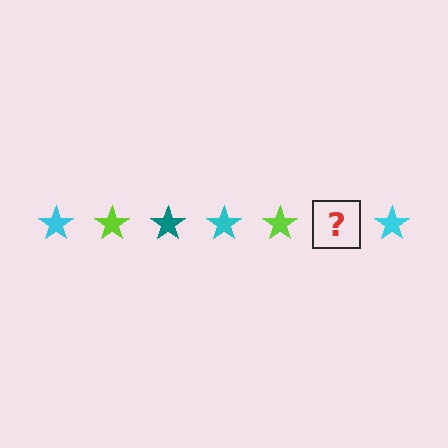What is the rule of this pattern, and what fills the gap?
The rule is that the pattern cycles through cyan, lime, teal stars. The gap should be filled with a teal star.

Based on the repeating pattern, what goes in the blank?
The blank should be a teal star.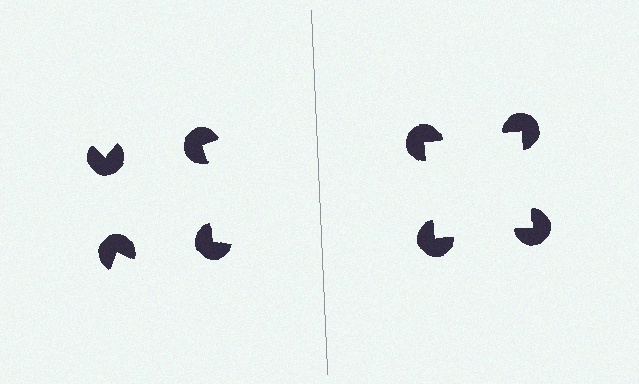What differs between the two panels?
The pac-man discs are positioned identically on both sides; only the wedge orientations differ. On the right they align to a square; on the left they are misaligned.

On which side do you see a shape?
An illusory square appears on the right side. On the left side the wedge cuts are rotated, so no coherent shape forms.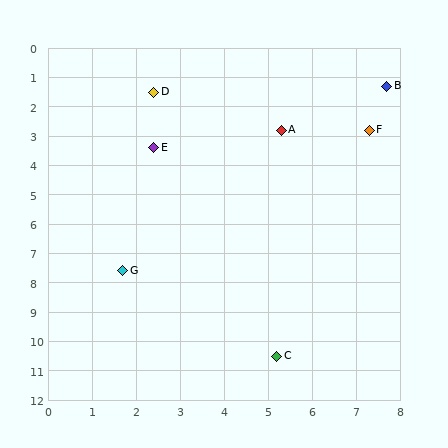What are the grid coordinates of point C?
Point C is at approximately (5.2, 10.5).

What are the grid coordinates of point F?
Point F is at approximately (7.3, 2.8).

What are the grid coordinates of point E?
Point E is at approximately (2.4, 3.4).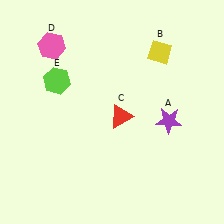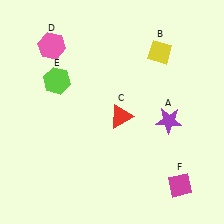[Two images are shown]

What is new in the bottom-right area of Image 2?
A magenta diamond (F) was added in the bottom-right area of Image 2.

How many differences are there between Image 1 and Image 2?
There is 1 difference between the two images.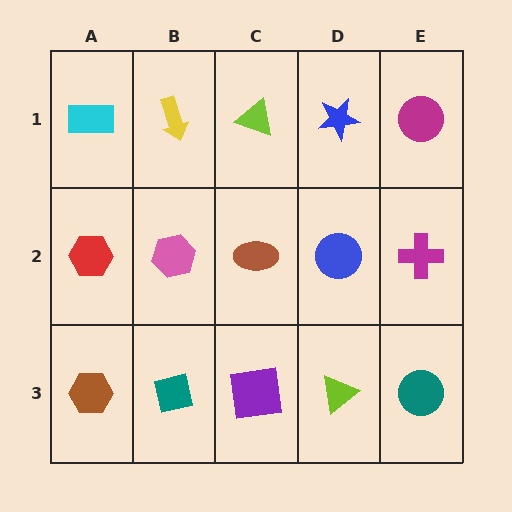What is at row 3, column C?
A purple square.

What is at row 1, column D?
A blue star.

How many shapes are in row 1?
5 shapes.